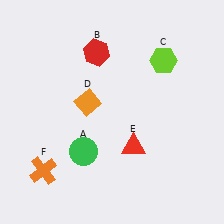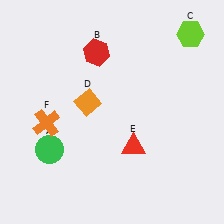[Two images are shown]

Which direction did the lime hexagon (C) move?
The lime hexagon (C) moved right.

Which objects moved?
The objects that moved are: the green circle (A), the lime hexagon (C), the orange cross (F).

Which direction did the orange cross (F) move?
The orange cross (F) moved up.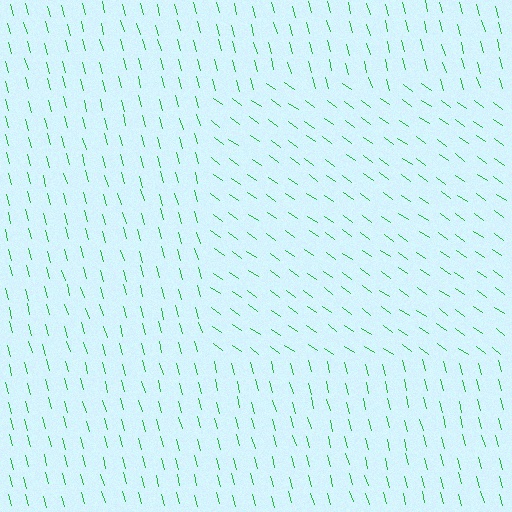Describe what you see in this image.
The image is filled with small green line segments. A rectangle region in the image has lines oriented differently from the surrounding lines, creating a visible texture boundary.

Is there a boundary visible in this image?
Yes, there is a texture boundary formed by a change in line orientation.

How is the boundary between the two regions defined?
The boundary is defined purely by a change in line orientation (approximately 39 degrees difference). All lines are the same color and thickness.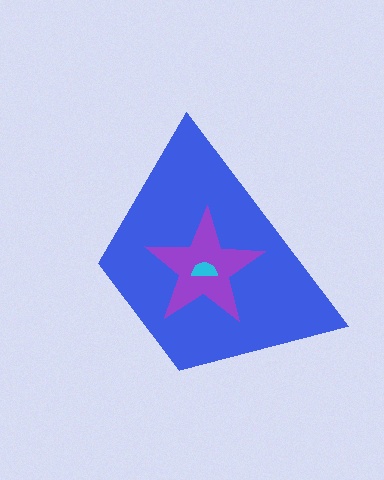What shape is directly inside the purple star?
The cyan semicircle.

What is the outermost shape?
The blue trapezoid.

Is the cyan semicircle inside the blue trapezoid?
Yes.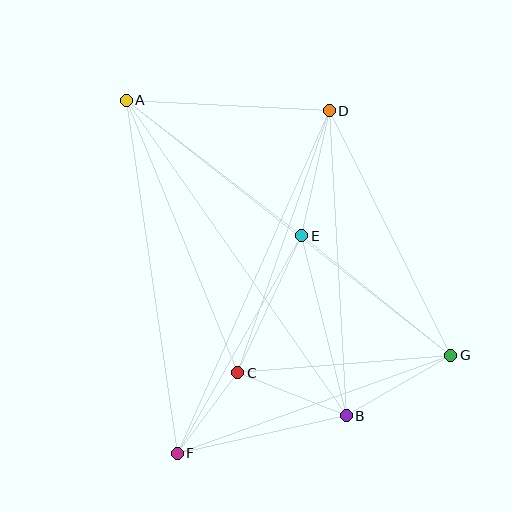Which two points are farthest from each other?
Points A and G are farthest from each other.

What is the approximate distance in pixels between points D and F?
The distance between D and F is approximately 375 pixels.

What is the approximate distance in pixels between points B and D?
The distance between B and D is approximately 306 pixels.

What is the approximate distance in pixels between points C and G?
The distance between C and G is approximately 214 pixels.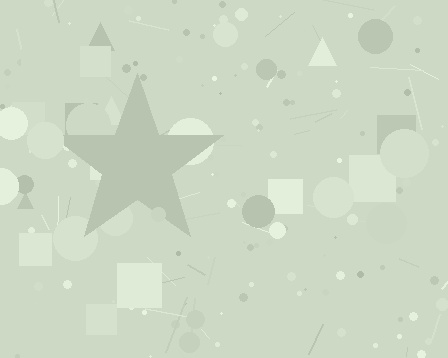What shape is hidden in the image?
A star is hidden in the image.